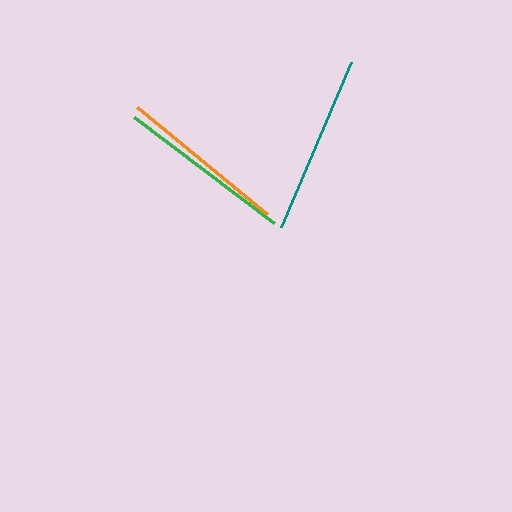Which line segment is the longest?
The teal line is the longest at approximately 180 pixels.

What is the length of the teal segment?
The teal segment is approximately 180 pixels long.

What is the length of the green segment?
The green segment is approximately 175 pixels long.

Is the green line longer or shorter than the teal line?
The teal line is longer than the green line.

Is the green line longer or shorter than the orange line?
The green line is longer than the orange line.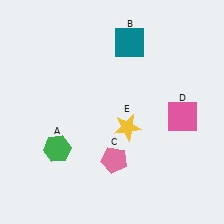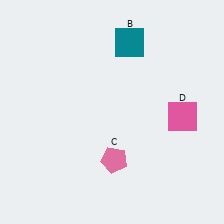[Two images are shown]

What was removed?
The yellow star (E), the green hexagon (A) were removed in Image 2.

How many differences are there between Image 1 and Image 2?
There are 2 differences between the two images.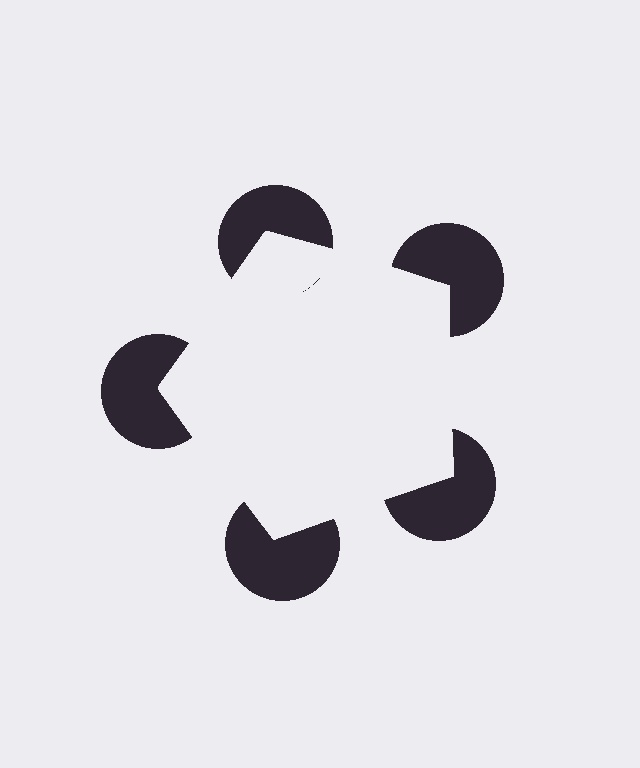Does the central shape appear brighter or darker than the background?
It typically appears slightly brighter than the background, even though no actual brightness change is drawn.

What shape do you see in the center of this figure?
An illusory pentagon — its edges are inferred from the aligned wedge cuts in the pac-man discs, not physically drawn.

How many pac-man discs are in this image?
There are 5 — one at each vertex of the illusory pentagon.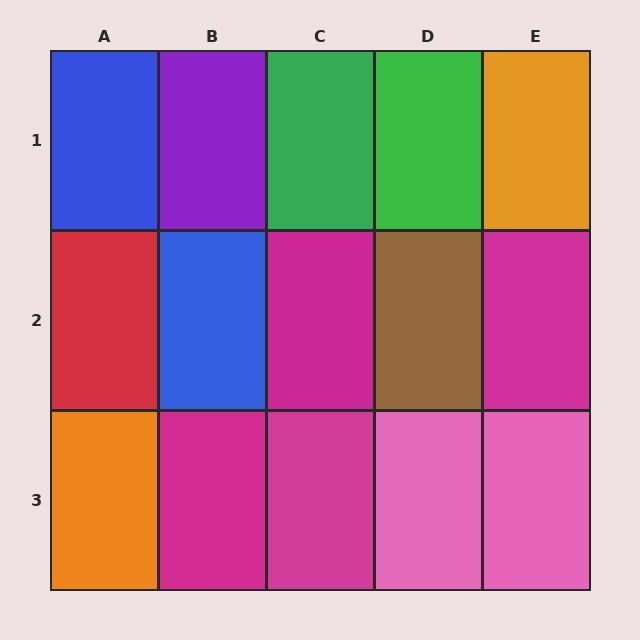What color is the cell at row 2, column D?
Brown.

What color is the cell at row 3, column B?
Magenta.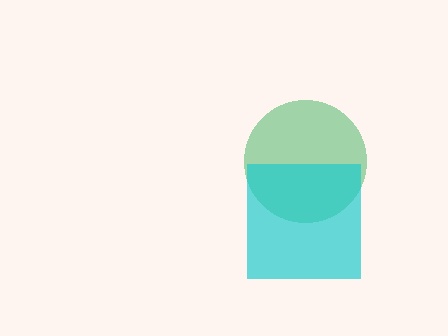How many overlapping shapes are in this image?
There are 2 overlapping shapes in the image.